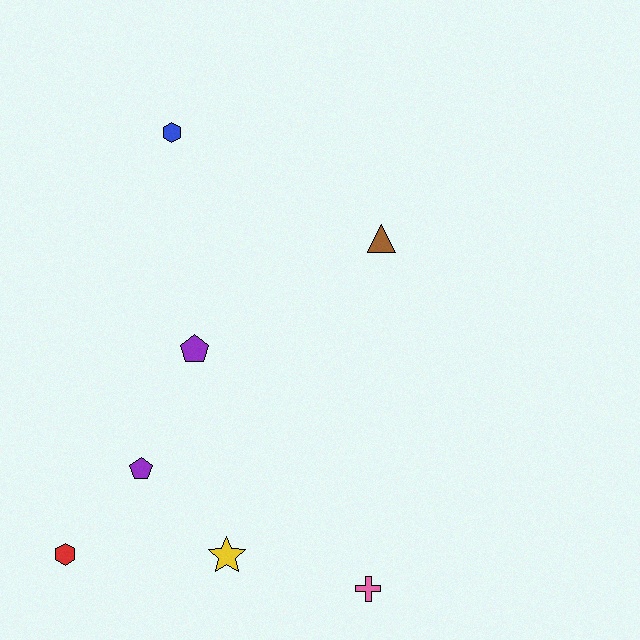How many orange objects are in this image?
There are no orange objects.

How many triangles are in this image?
There is 1 triangle.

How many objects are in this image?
There are 7 objects.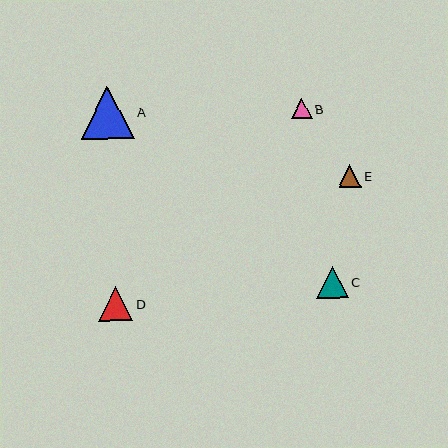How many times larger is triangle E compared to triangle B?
Triangle E is approximately 1.1 times the size of triangle B.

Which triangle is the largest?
Triangle A is the largest with a size of approximately 53 pixels.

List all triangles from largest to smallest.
From largest to smallest: A, D, C, E, B.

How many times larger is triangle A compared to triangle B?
Triangle A is approximately 2.6 times the size of triangle B.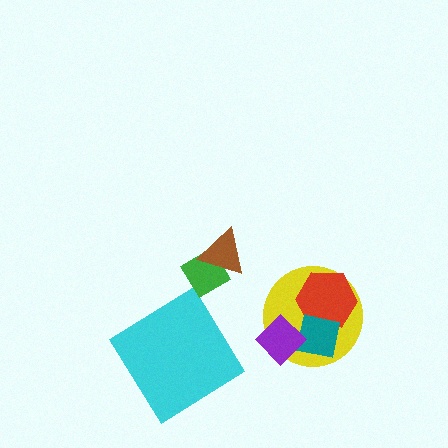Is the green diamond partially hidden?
Yes, it is partially covered by another shape.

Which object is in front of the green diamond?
The brown triangle is in front of the green diamond.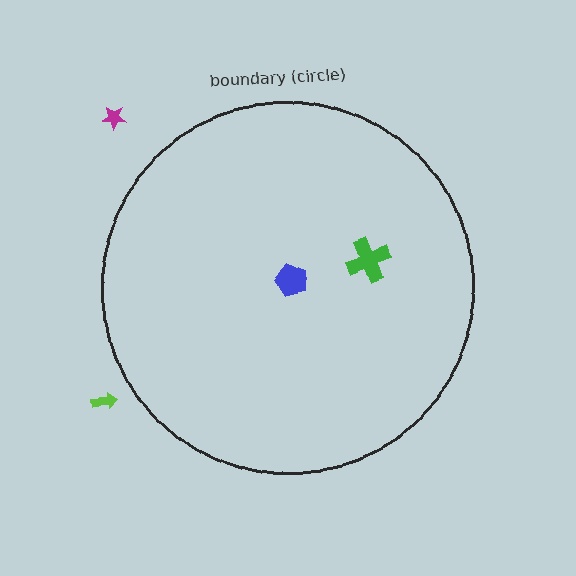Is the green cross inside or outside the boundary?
Inside.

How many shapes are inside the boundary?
2 inside, 2 outside.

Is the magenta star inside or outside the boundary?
Outside.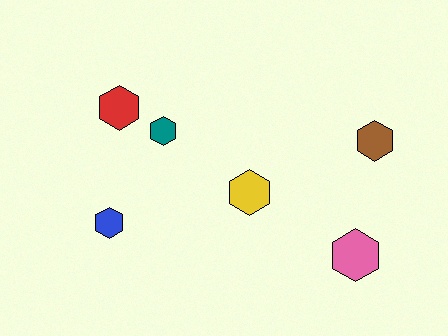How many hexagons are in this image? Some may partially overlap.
There are 6 hexagons.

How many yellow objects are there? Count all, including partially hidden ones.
There is 1 yellow object.